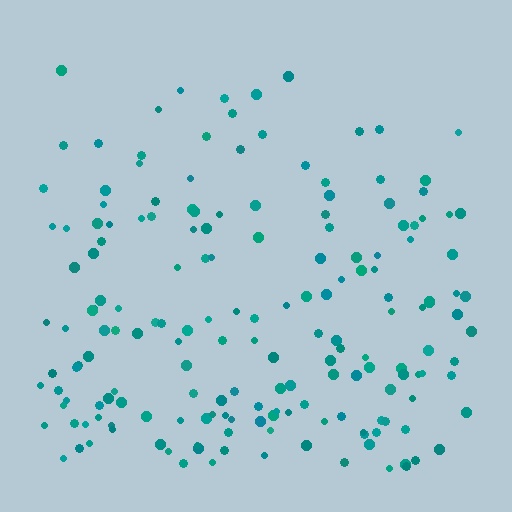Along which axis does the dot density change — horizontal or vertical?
Vertical.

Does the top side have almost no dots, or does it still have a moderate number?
Still a moderate number, just noticeably fewer than the bottom.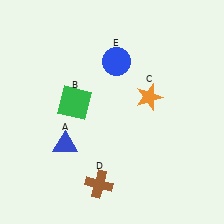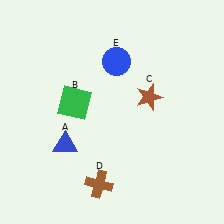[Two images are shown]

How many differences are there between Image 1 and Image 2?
There is 1 difference between the two images.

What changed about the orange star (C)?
In Image 1, C is orange. In Image 2, it changed to brown.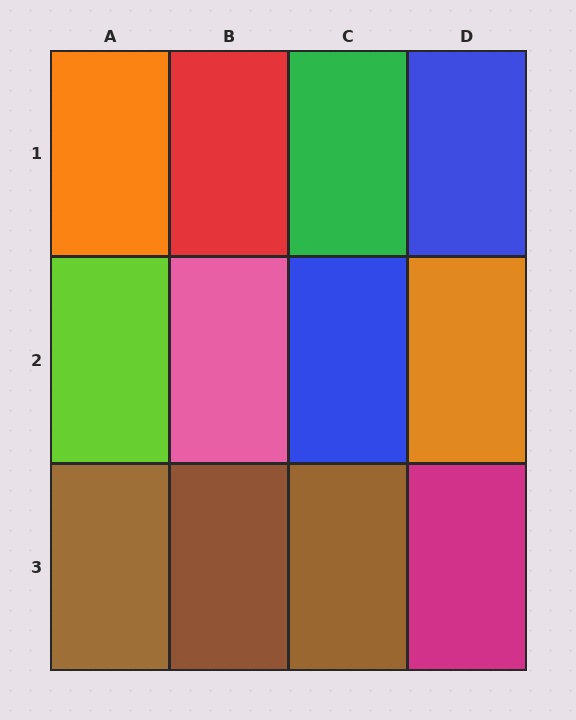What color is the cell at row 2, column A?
Lime.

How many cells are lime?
1 cell is lime.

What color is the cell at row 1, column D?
Blue.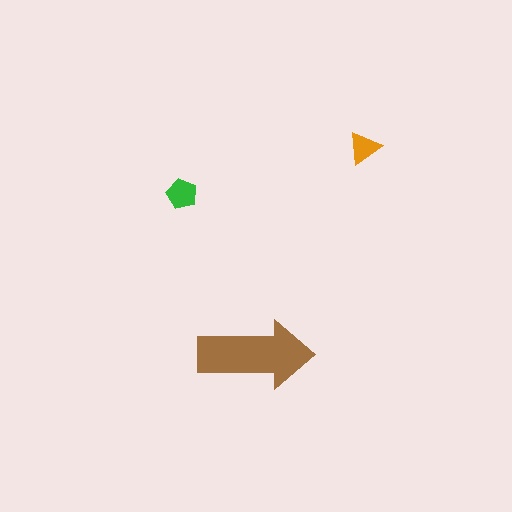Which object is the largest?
The brown arrow.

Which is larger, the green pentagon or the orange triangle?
The green pentagon.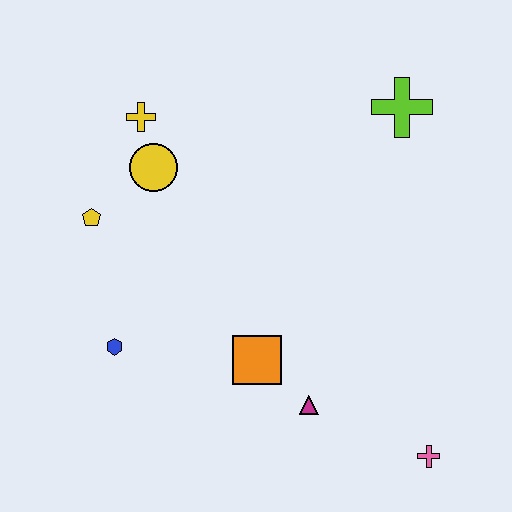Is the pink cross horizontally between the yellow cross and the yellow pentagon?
No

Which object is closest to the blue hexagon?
The yellow pentagon is closest to the blue hexagon.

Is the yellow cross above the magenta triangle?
Yes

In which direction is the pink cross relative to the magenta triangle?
The pink cross is to the right of the magenta triangle.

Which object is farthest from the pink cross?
The yellow cross is farthest from the pink cross.